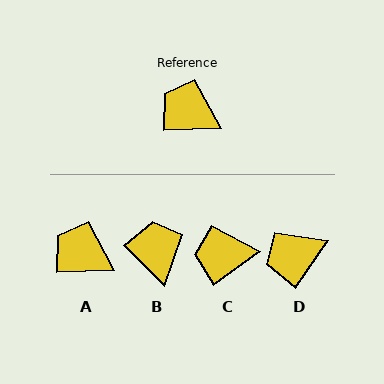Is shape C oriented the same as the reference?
No, it is off by about 34 degrees.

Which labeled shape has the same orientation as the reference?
A.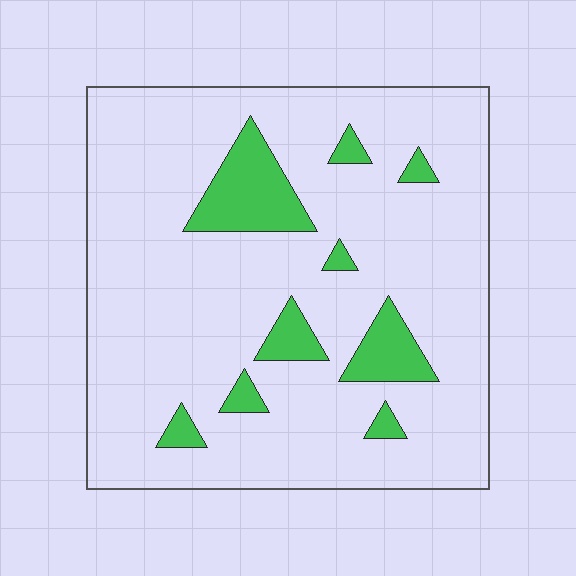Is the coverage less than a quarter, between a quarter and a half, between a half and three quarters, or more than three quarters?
Less than a quarter.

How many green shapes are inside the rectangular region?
9.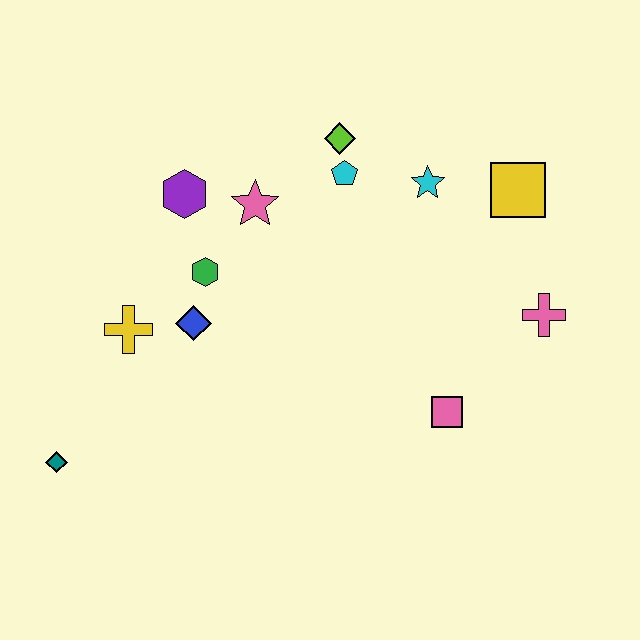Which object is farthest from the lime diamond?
The teal diamond is farthest from the lime diamond.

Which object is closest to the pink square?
The pink cross is closest to the pink square.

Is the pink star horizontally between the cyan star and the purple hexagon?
Yes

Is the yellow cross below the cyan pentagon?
Yes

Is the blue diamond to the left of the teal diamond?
No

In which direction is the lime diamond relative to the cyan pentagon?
The lime diamond is above the cyan pentagon.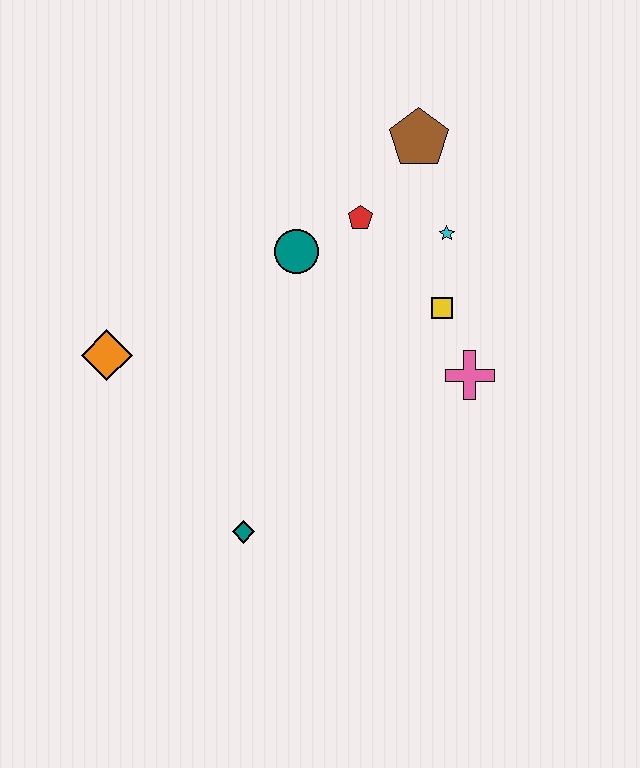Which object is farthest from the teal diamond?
The brown pentagon is farthest from the teal diamond.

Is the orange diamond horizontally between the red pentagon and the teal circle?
No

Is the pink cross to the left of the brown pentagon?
No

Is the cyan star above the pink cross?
Yes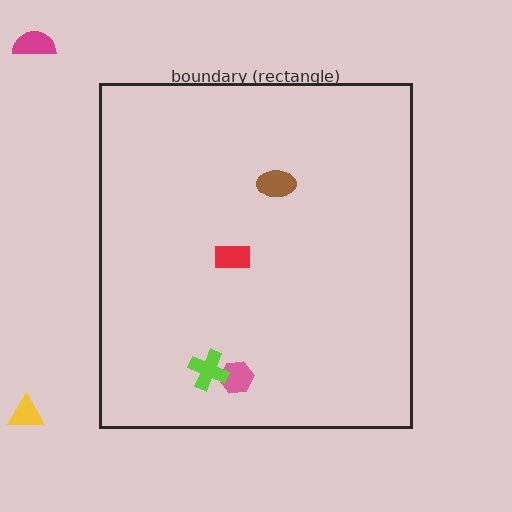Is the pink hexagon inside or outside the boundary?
Inside.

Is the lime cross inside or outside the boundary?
Inside.